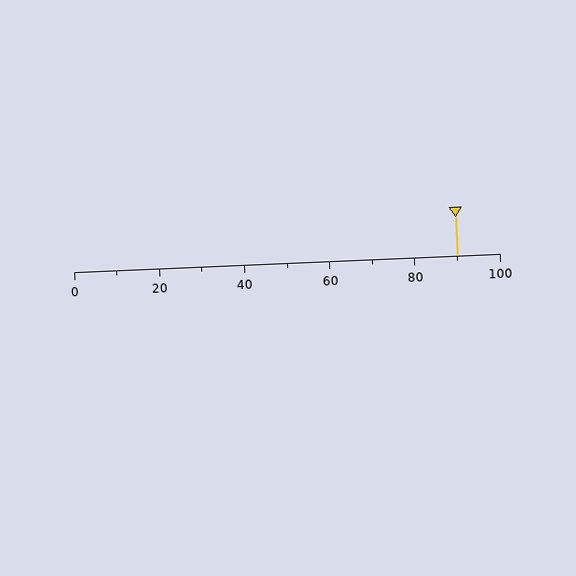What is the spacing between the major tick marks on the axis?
The major ticks are spaced 20 apart.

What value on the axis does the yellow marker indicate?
The marker indicates approximately 90.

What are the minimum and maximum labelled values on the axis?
The axis runs from 0 to 100.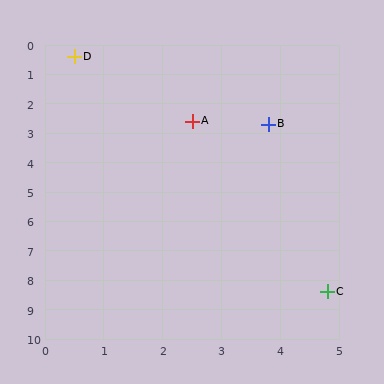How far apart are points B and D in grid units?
Points B and D are about 4.0 grid units apart.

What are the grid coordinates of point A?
Point A is at approximately (2.5, 2.6).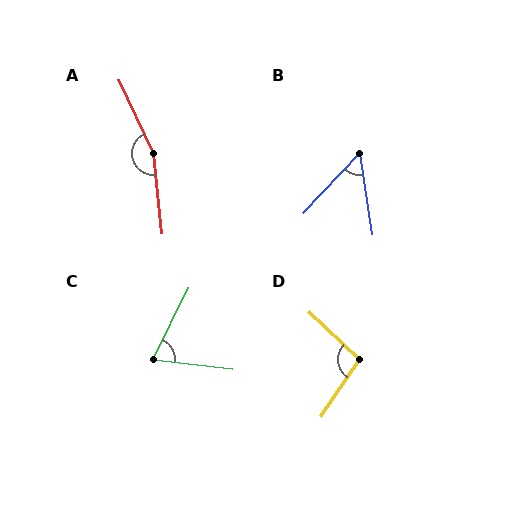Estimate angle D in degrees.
Approximately 99 degrees.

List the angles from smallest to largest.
B (52°), C (70°), D (99°), A (161°).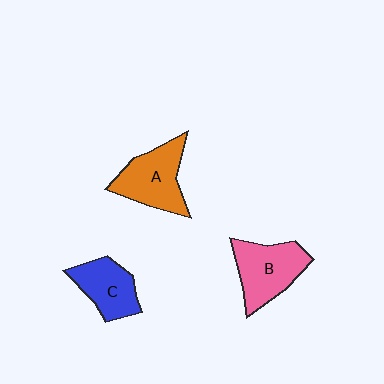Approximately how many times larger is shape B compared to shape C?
Approximately 1.3 times.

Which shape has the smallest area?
Shape C (blue).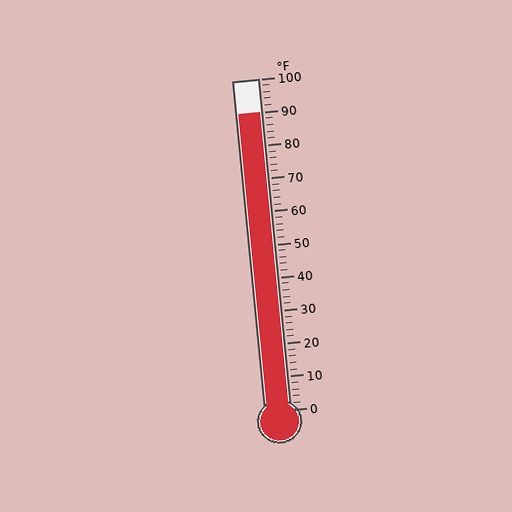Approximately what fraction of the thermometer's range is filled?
The thermometer is filled to approximately 90% of its range.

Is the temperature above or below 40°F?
The temperature is above 40°F.